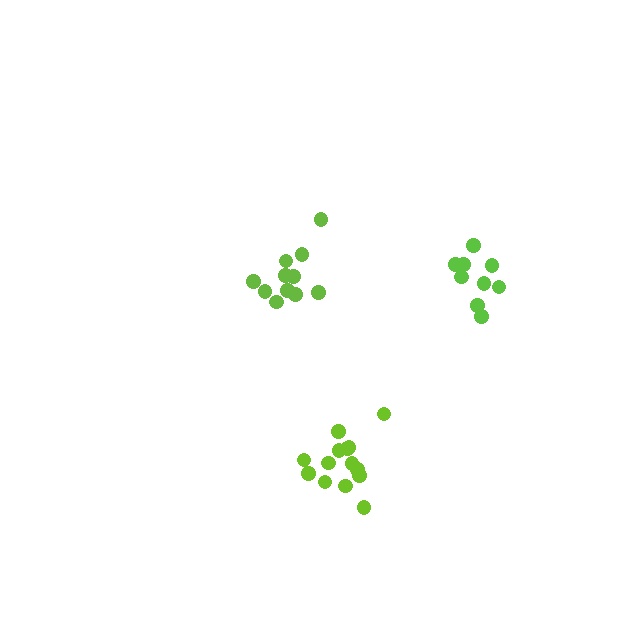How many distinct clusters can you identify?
There are 3 distinct clusters.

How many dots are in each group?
Group 1: 9 dots, Group 2: 11 dots, Group 3: 14 dots (34 total).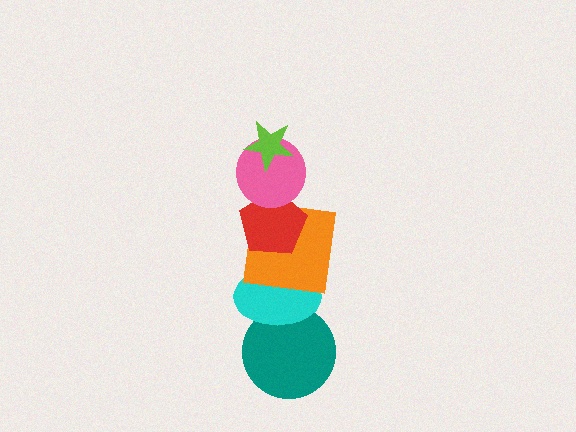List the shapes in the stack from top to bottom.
From top to bottom: the lime star, the pink circle, the red pentagon, the orange square, the cyan ellipse, the teal circle.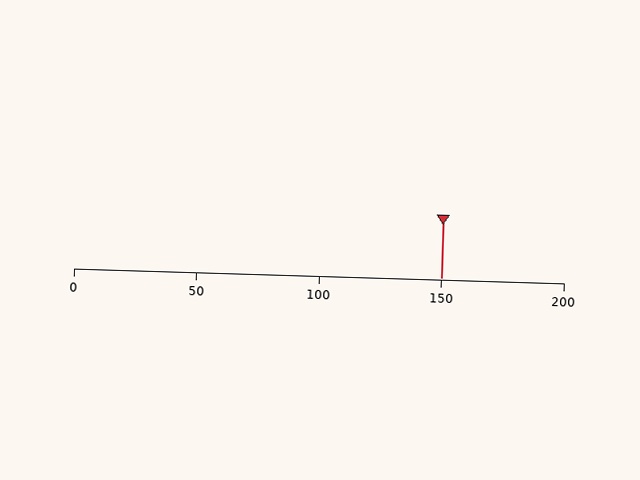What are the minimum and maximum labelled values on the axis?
The axis runs from 0 to 200.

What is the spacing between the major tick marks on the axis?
The major ticks are spaced 50 apart.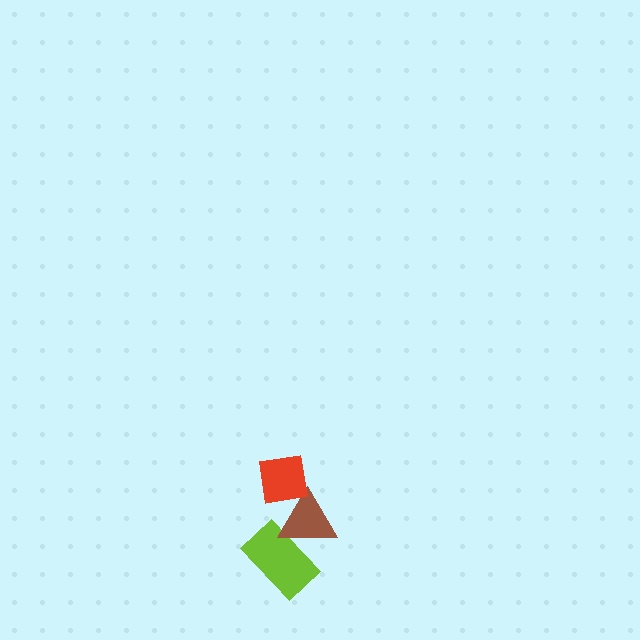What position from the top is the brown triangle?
The brown triangle is 2nd from the top.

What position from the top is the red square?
The red square is 1st from the top.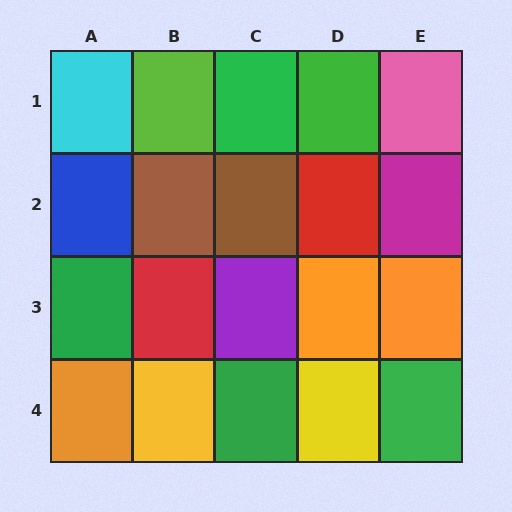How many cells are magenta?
1 cell is magenta.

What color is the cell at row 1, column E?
Pink.